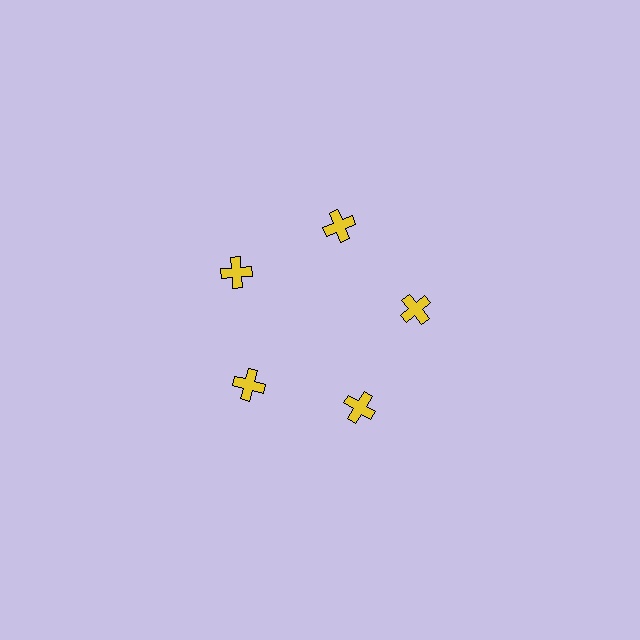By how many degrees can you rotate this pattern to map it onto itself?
The pattern maps onto itself every 72 degrees of rotation.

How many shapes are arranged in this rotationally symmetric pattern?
There are 5 shapes, arranged in 5 groups of 1.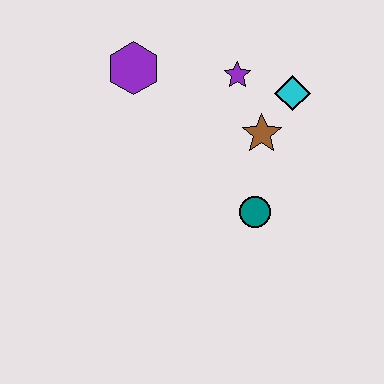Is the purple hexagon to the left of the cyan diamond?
Yes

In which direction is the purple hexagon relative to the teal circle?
The purple hexagon is above the teal circle.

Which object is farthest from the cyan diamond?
The purple hexagon is farthest from the cyan diamond.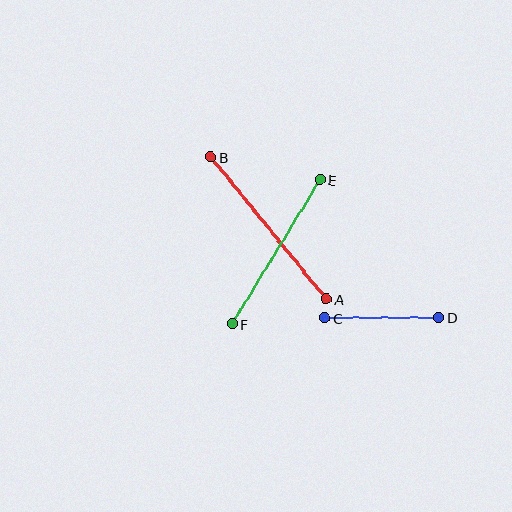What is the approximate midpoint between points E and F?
The midpoint is at approximately (276, 252) pixels.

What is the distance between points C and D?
The distance is approximately 114 pixels.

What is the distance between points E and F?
The distance is approximately 169 pixels.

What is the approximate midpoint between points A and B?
The midpoint is at approximately (269, 228) pixels.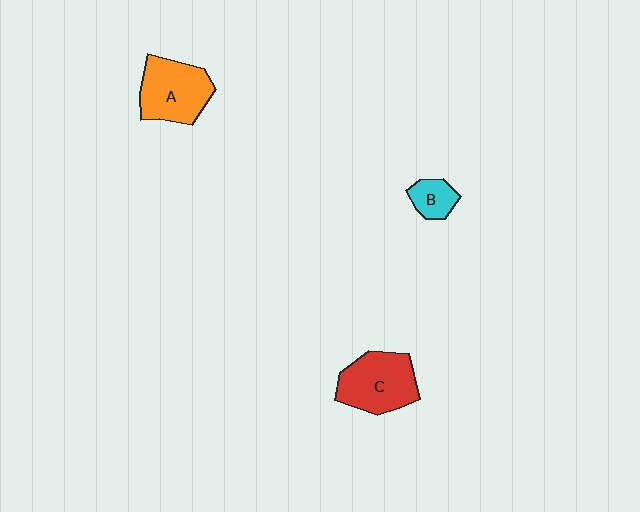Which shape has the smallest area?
Shape B (cyan).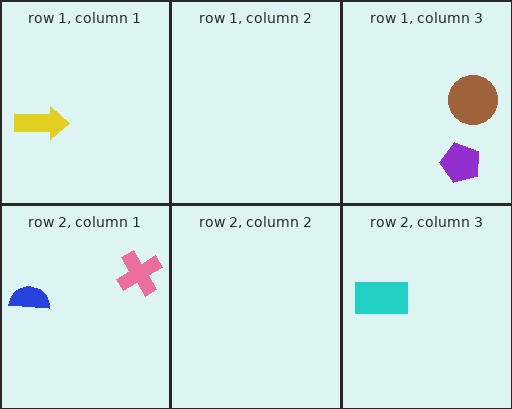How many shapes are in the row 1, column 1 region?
1.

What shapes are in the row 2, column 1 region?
The pink cross, the blue semicircle.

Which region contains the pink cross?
The row 2, column 1 region.